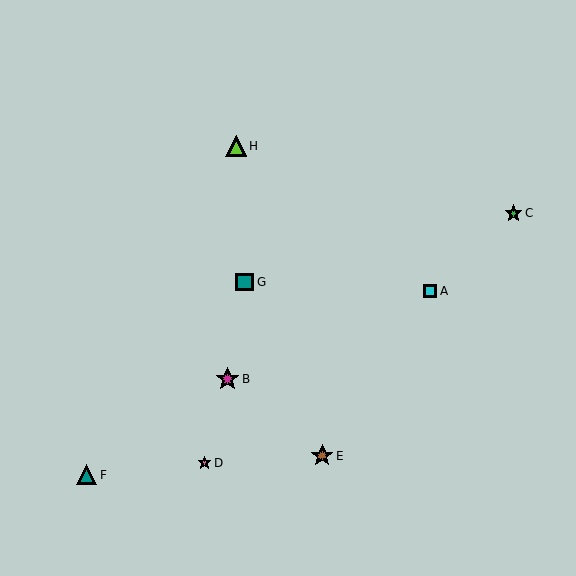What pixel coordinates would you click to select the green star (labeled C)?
Click at (514, 213) to select the green star C.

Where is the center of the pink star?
The center of the pink star is at (204, 463).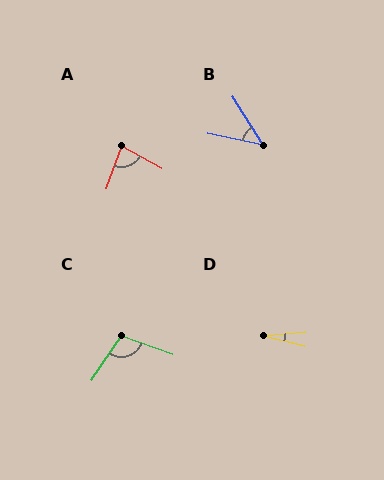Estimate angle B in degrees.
Approximately 46 degrees.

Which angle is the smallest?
D, at approximately 19 degrees.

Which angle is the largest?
C, at approximately 104 degrees.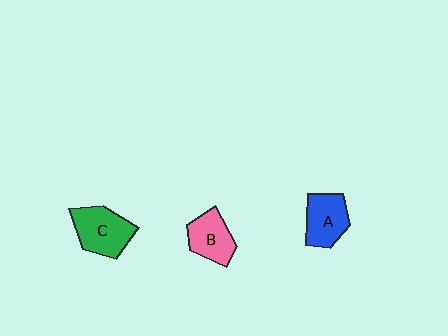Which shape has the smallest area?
Shape B (pink).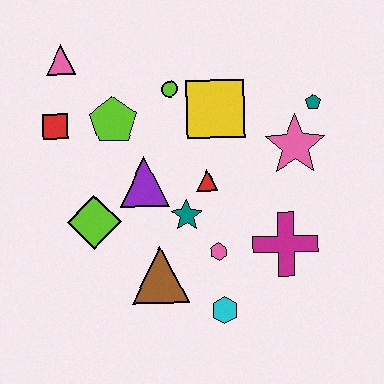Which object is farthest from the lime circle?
The cyan hexagon is farthest from the lime circle.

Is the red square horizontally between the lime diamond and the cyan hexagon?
No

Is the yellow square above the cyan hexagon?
Yes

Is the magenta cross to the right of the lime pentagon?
Yes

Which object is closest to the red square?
The lime pentagon is closest to the red square.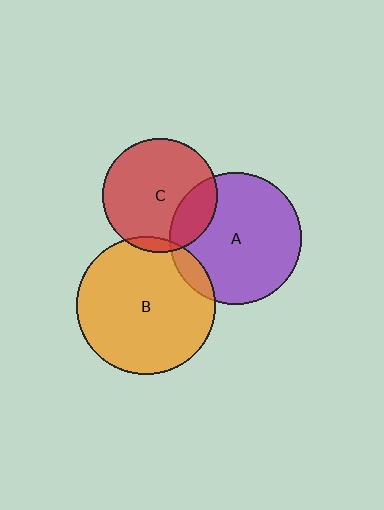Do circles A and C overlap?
Yes.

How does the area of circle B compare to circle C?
Approximately 1.5 times.